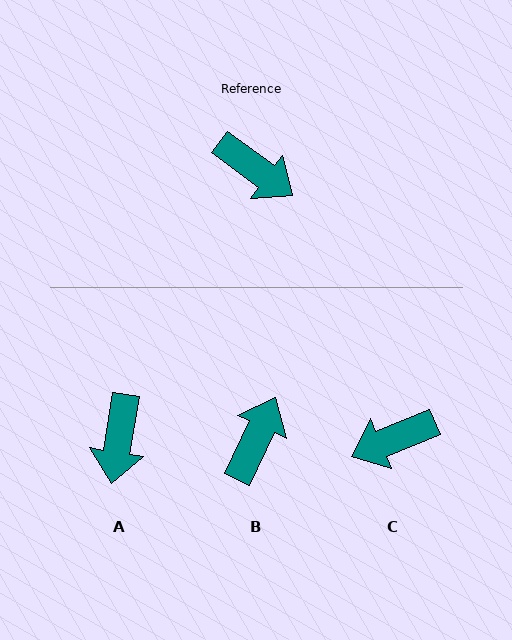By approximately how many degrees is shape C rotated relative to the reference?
Approximately 121 degrees clockwise.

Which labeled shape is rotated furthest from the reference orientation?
C, about 121 degrees away.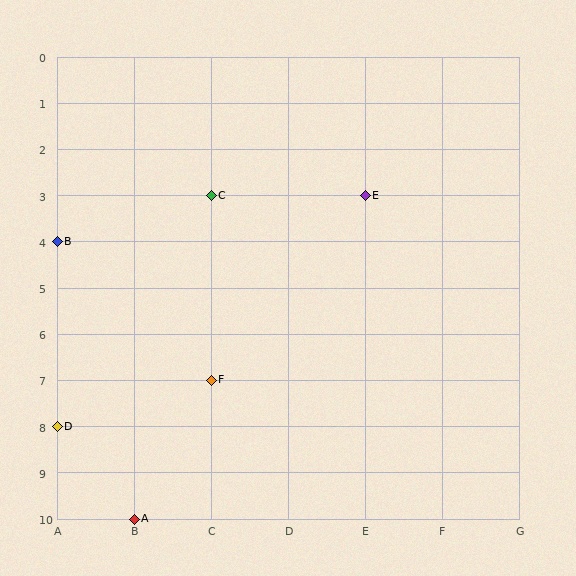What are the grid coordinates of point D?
Point D is at grid coordinates (A, 8).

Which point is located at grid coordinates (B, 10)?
Point A is at (B, 10).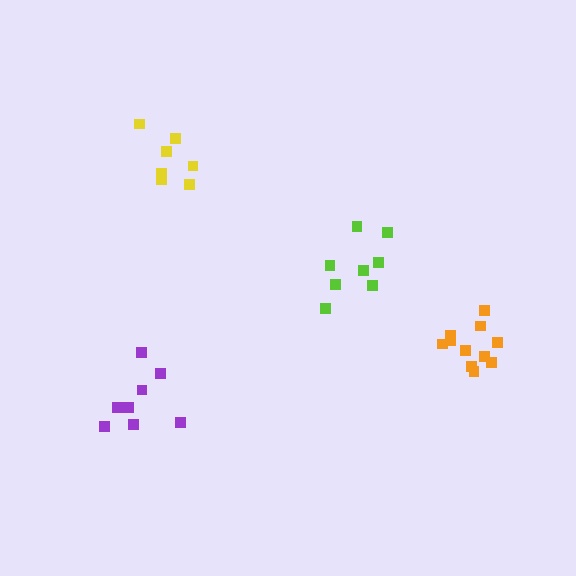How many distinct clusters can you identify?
There are 4 distinct clusters.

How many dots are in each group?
Group 1: 8 dots, Group 2: 8 dots, Group 3: 11 dots, Group 4: 7 dots (34 total).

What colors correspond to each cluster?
The clusters are colored: purple, lime, orange, yellow.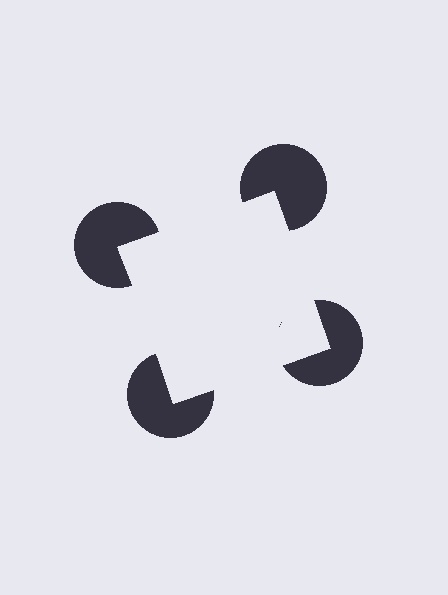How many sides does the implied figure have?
4 sides.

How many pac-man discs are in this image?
There are 4 — one at each vertex of the illusory square.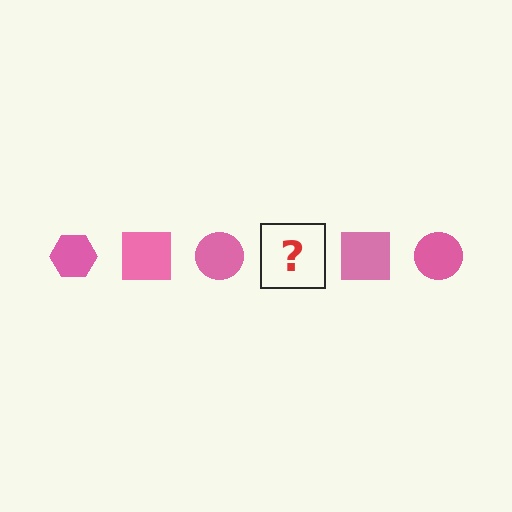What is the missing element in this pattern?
The missing element is a pink hexagon.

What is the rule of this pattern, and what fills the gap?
The rule is that the pattern cycles through hexagon, square, circle shapes in pink. The gap should be filled with a pink hexagon.